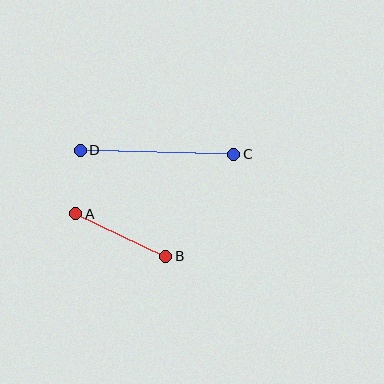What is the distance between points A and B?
The distance is approximately 100 pixels.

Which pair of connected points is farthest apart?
Points C and D are farthest apart.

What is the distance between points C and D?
The distance is approximately 154 pixels.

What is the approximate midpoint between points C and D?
The midpoint is at approximately (157, 152) pixels.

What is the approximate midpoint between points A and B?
The midpoint is at approximately (121, 235) pixels.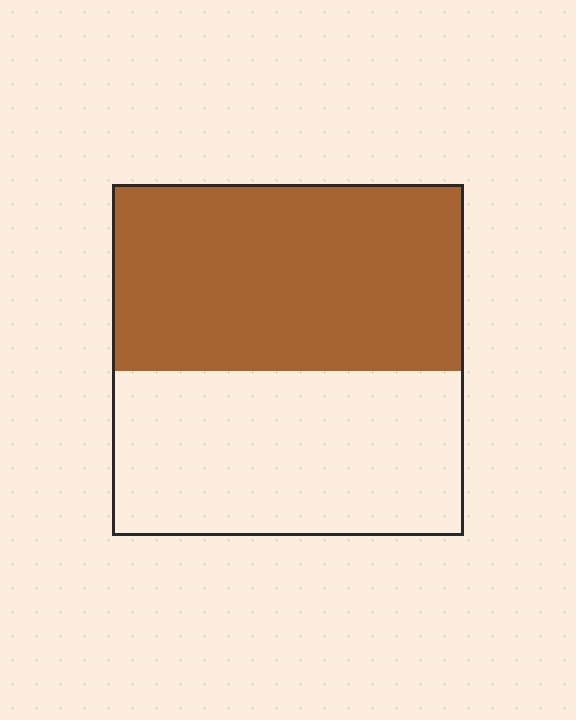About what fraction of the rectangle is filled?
About one half (1/2).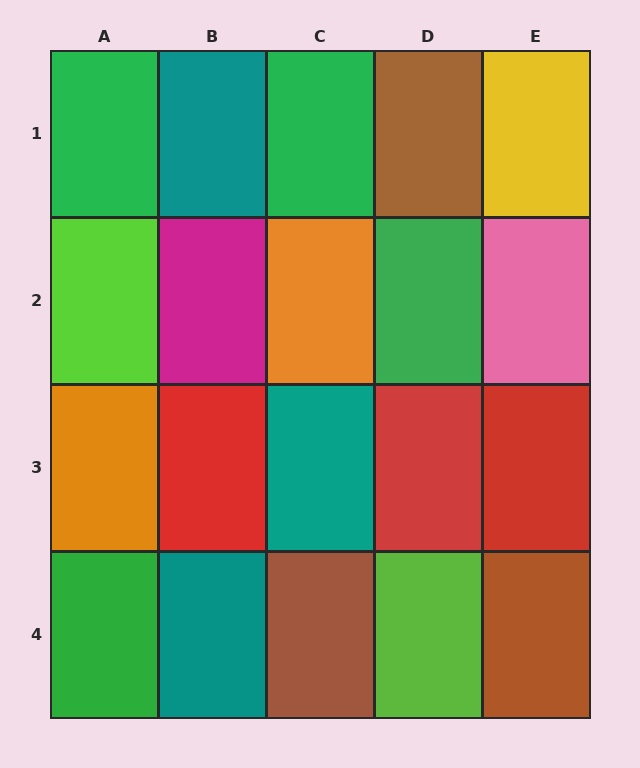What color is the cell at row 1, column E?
Yellow.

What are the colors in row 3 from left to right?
Orange, red, teal, red, red.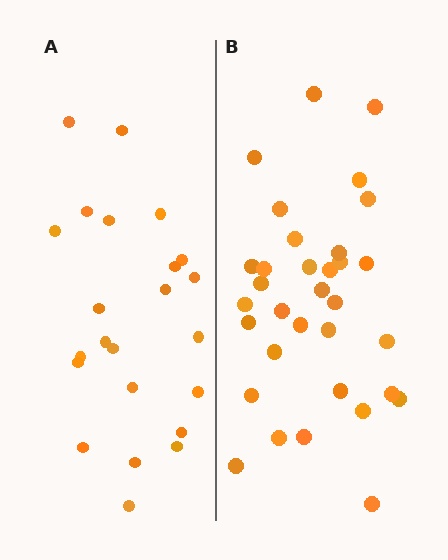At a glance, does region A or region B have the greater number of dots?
Region B (the right region) has more dots.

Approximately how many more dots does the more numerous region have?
Region B has roughly 10 or so more dots than region A.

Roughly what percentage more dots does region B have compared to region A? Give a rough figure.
About 45% more.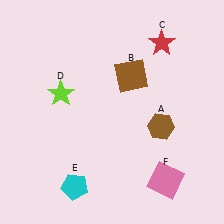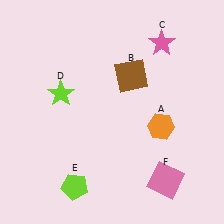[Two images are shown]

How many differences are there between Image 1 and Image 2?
There are 3 differences between the two images.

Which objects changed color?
A changed from brown to orange. C changed from red to pink. E changed from cyan to lime.